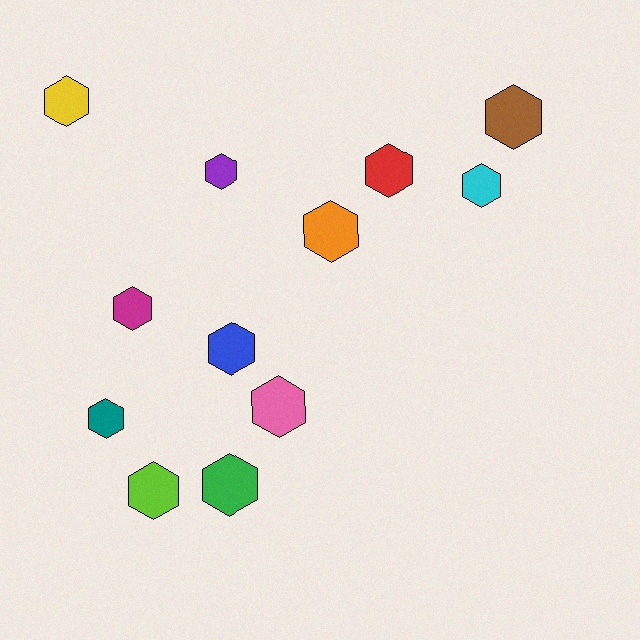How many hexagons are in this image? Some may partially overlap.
There are 12 hexagons.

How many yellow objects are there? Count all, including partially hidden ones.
There is 1 yellow object.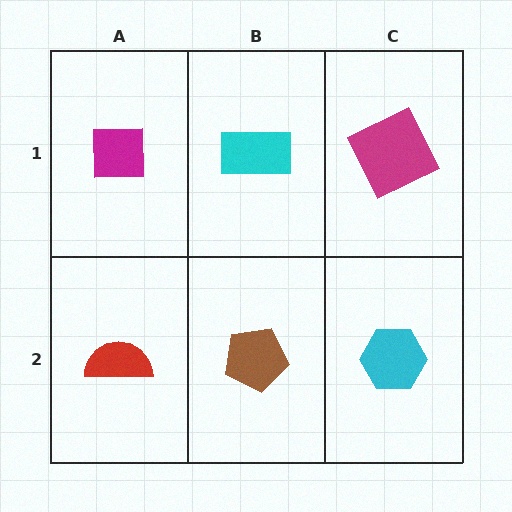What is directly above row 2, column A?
A magenta square.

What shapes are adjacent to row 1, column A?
A red semicircle (row 2, column A), a cyan rectangle (row 1, column B).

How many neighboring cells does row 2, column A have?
2.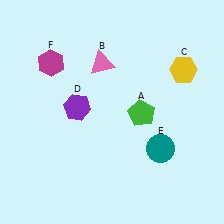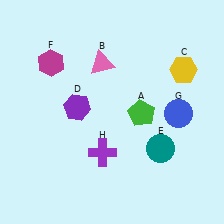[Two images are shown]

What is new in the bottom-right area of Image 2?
A blue circle (G) was added in the bottom-right area of Image 2.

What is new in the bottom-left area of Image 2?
A purple cross (H) was added in the bottom-left area of Image 2.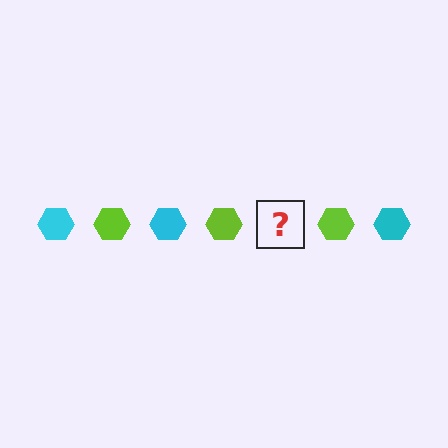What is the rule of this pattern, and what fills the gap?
The rule is that the pattern cycles through cyan, lime hexagons. The gap should be filled with a cyan hexagon.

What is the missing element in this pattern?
The missing element is a cyan hexagon.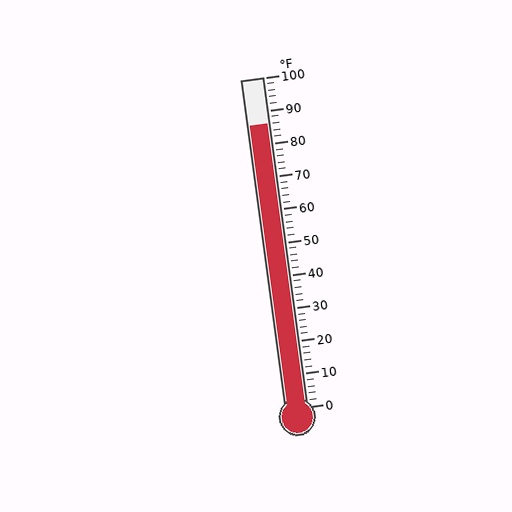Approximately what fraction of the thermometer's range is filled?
The thermometer is filled to approximately 85% of its range.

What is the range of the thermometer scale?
The thermometer scale ranges from 0°F to 100°F.